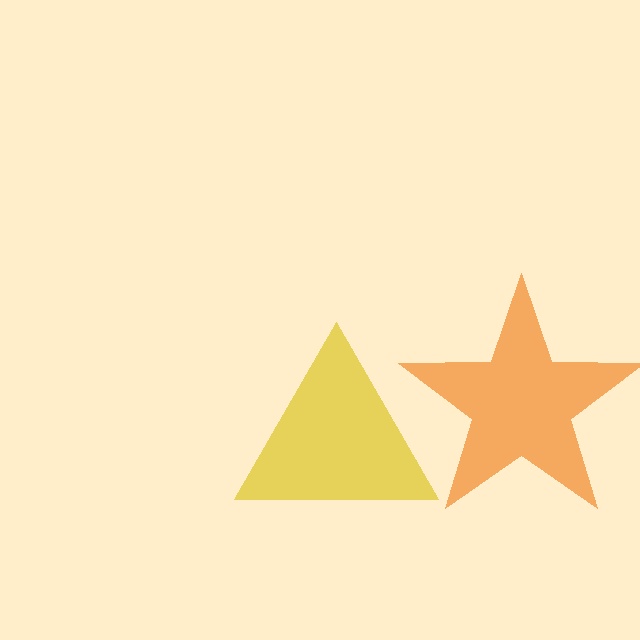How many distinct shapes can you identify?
There are 2 distinct shapes: a yellow triangle, an orange star.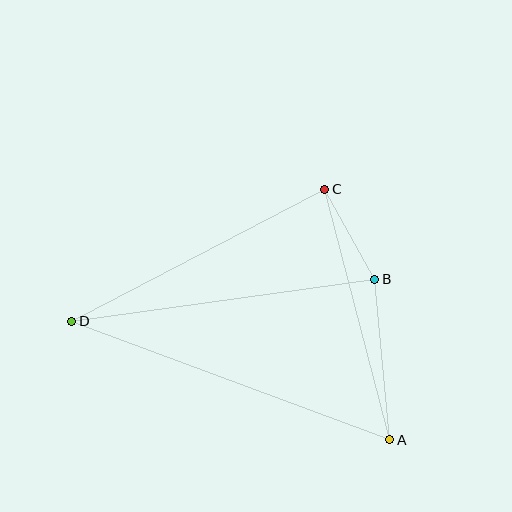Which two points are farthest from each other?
Points A and D are farthest from each other.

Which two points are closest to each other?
Points B and C are closest to each other.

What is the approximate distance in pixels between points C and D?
The distance between C and D is approximately 286 pixels.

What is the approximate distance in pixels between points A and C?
The distance between A and C is approximately 259 pixels.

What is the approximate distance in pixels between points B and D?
The distance between B and D is approximately 306 pixels.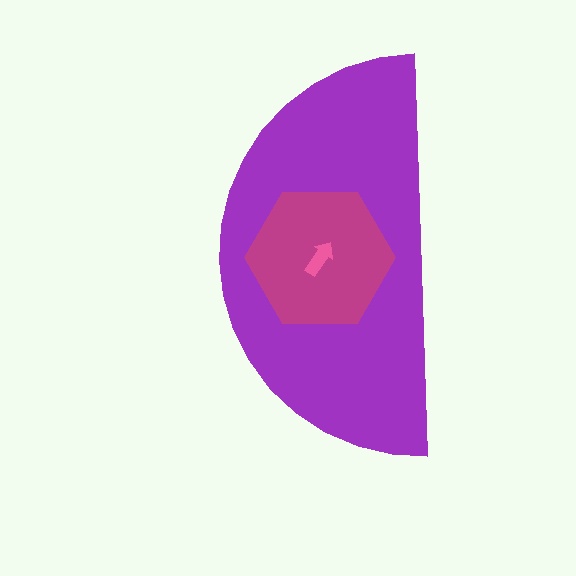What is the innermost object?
The pink arrow.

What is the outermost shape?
The purple semicircle.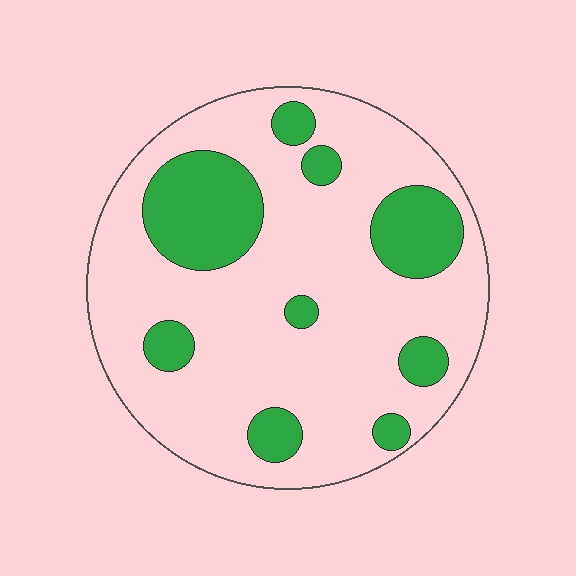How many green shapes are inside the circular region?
9.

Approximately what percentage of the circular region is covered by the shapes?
Approximately 25%.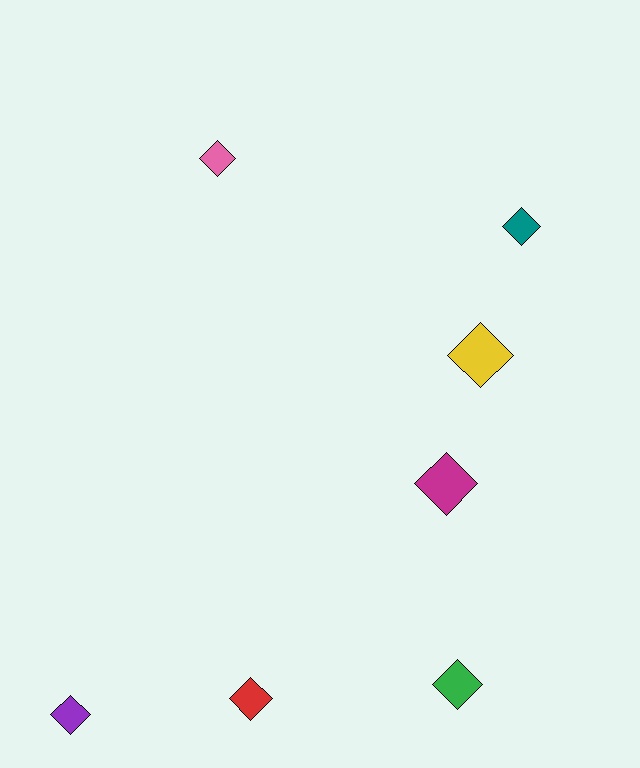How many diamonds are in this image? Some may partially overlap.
There are 7 diamonds.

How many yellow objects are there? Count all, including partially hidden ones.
There is 1 yellow object.